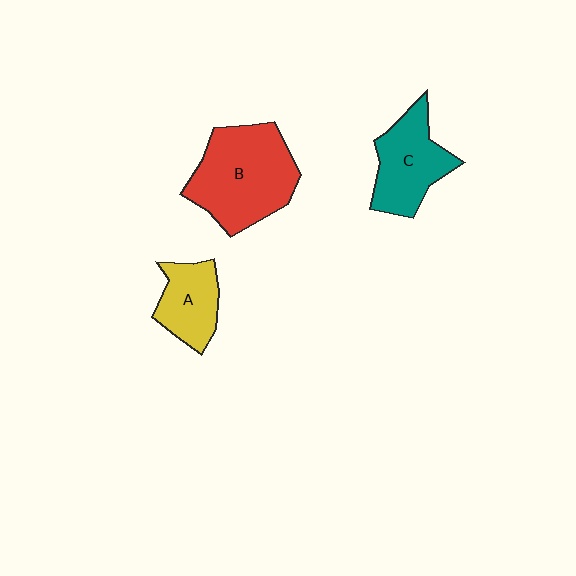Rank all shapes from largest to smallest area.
From largest to smallest: B (red), C (teal), A (yellow).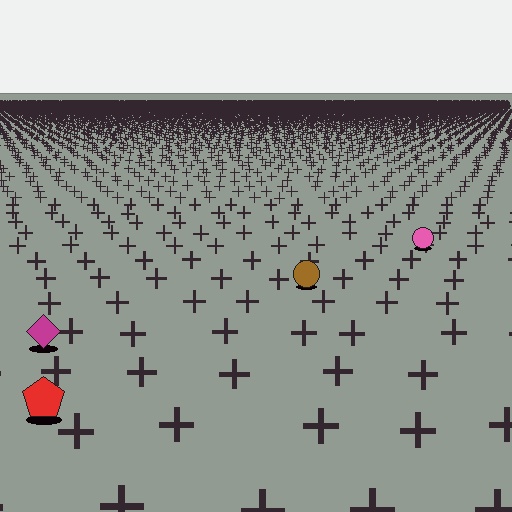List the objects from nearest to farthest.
From nearest to farthest: the red pentagon, the magenta diamond, the brown circle, the pink circle.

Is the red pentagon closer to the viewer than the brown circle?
Yes. The red pentagon is closer — you can tell from the texture gradient: the ground texture is coarser near it.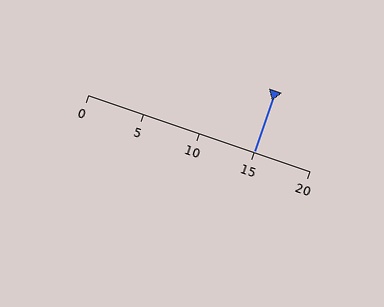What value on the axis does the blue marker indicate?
The marker indicates approximately 15.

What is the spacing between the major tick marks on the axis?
The major ticks are spaced 5 apart.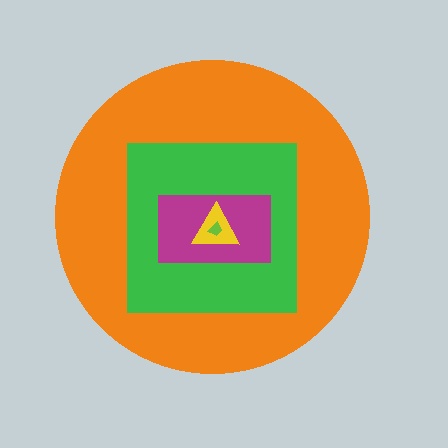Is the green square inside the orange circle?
Yes.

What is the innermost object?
The lime trapezoid.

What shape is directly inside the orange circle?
The green square.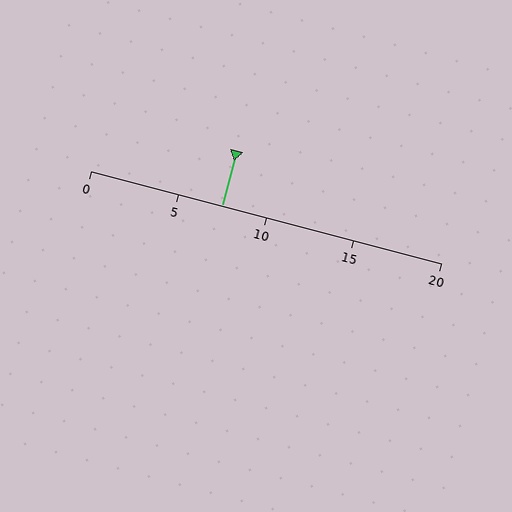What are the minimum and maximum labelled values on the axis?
The axis runs from 0 to 20.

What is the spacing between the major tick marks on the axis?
The major ticks are spaced 5 apart.